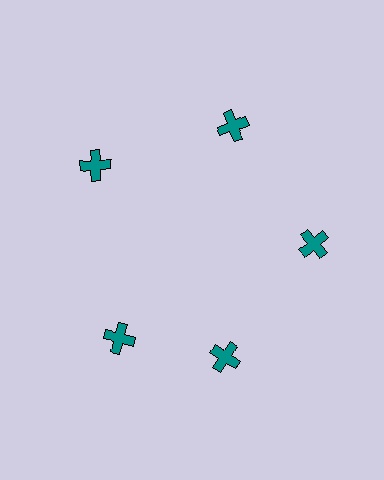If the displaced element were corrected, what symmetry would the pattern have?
It would have 5-fold rotational symmetry — the pattern would map onto itself every 72 degrees.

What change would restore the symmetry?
The symmetry would be restored by rotating it back into even spacing with its neighbors so that all 5 crosses sit at equal angles and equal distance from the center.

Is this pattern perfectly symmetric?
No. The 5 teal crosses are arranged in a ring, but one element near the 8 o'clock position is rotated out of alignment along the ring, breaking the 5-fold rotational symmetry.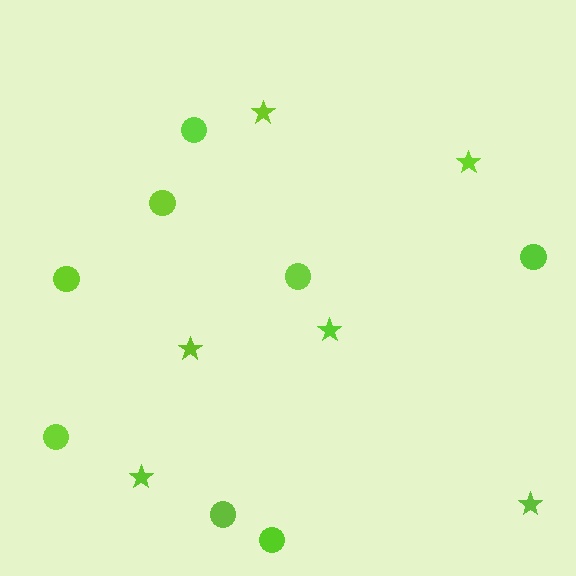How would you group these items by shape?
There are 2 groups: one group of circles (8) and one group of stars (6).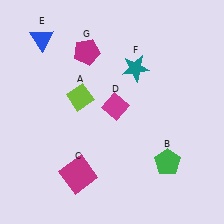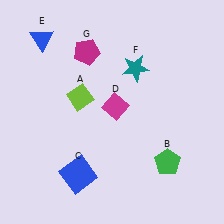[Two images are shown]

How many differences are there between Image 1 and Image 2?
There is 1 difference between the two images.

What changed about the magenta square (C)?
In Image 1, C is magenta. In Image 2, it changed to blue.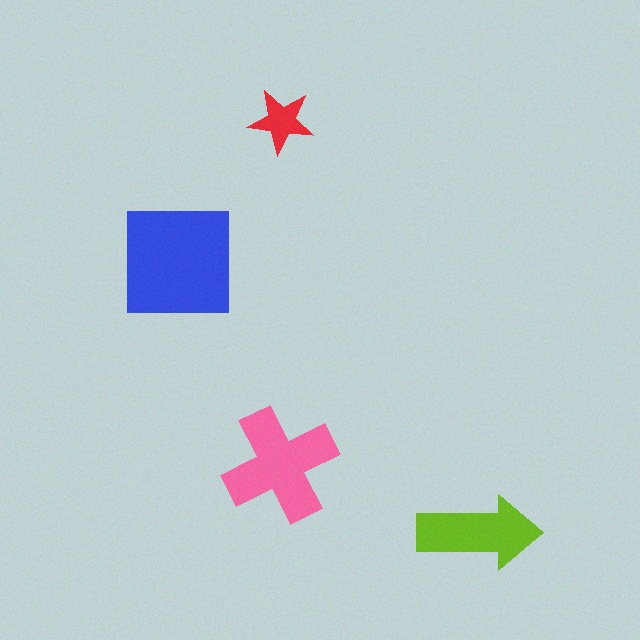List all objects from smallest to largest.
The red star, the lime arrow, the pink cross, the blue square.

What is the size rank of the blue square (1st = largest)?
1st.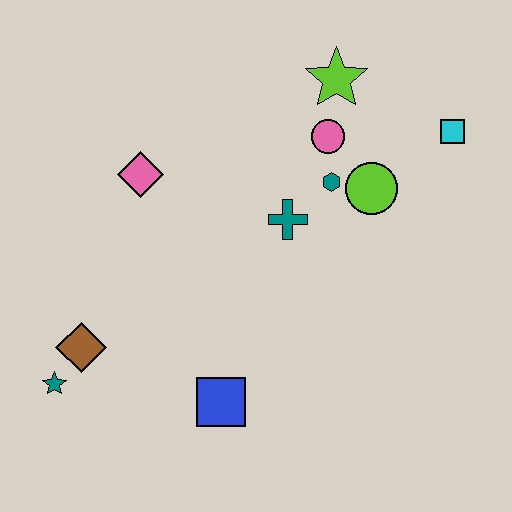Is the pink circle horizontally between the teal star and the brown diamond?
No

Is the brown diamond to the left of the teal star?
No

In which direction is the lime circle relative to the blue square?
The lime circle is above the blue square.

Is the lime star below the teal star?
No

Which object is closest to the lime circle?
The teal hexagon is closest to the lime circle.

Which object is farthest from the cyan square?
The teal star is farthest from the cyan square.